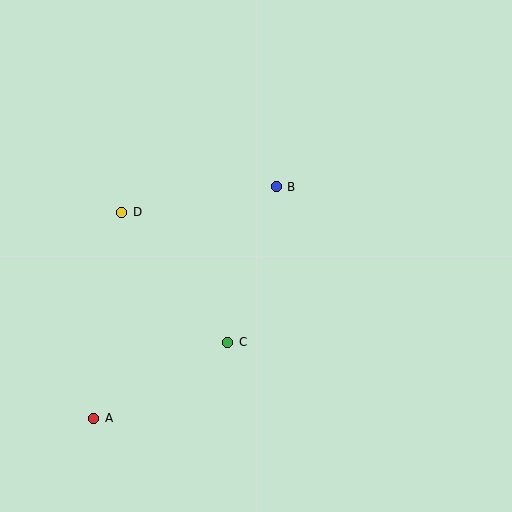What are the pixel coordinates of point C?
Point C is at (228, 342).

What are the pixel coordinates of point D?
Point D is at (122, 212).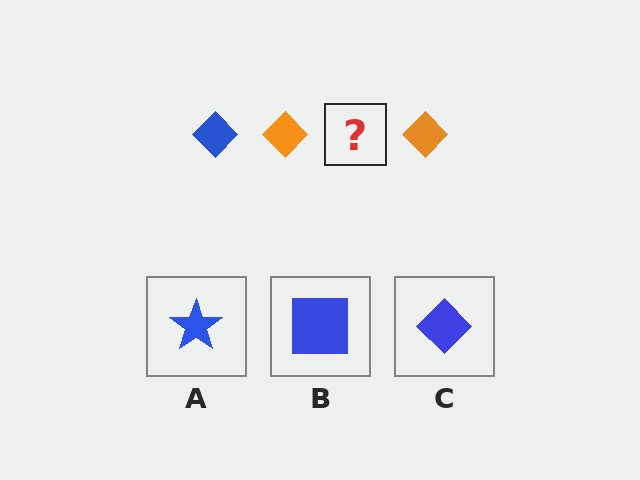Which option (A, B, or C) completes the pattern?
C.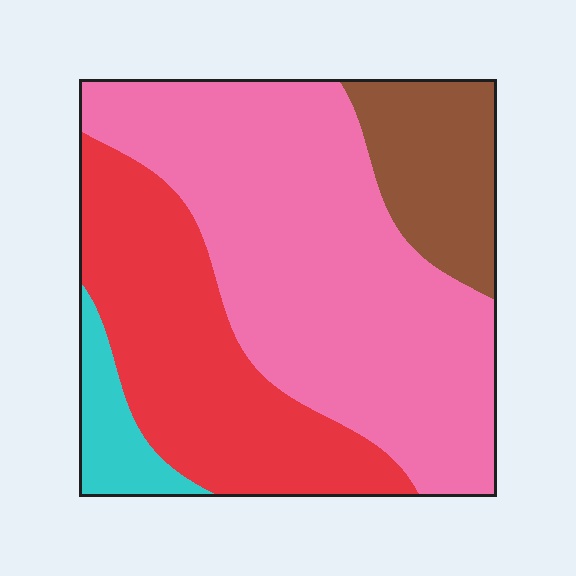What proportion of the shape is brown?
Brown takes up about one eighth (1/8) of the shape.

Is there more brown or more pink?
Pink.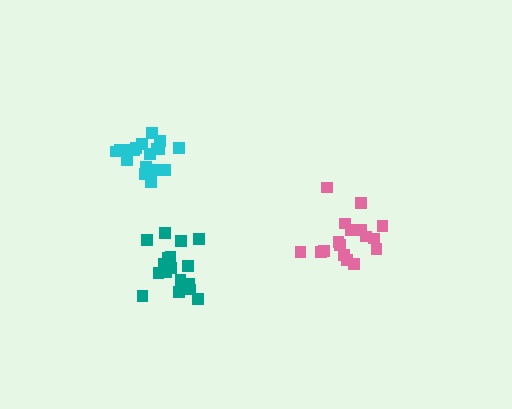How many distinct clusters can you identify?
There are 3 distinct clusters.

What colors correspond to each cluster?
The clusters are colored: teal, pink, cyan.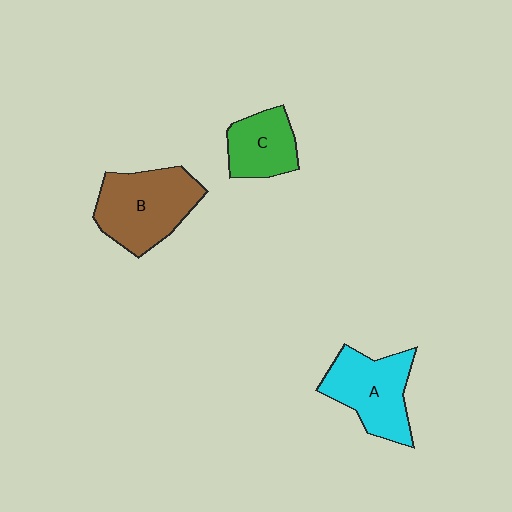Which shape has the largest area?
Shape B (brown).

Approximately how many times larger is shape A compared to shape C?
Approximately 1.5 times.